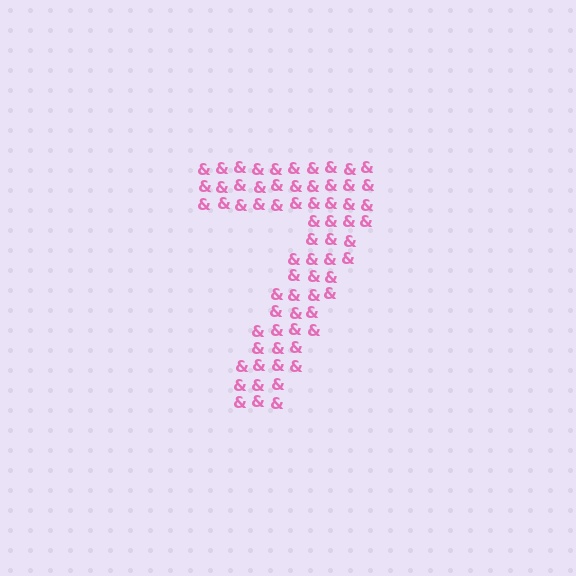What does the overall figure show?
The overall figure shows the digit 7.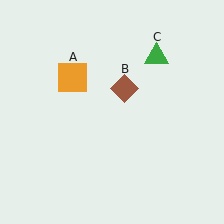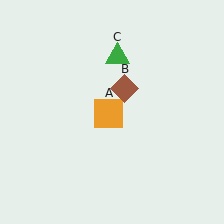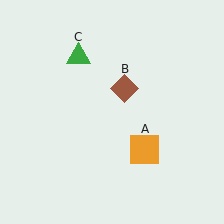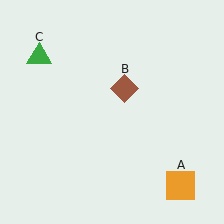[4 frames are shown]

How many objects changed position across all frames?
2 objects changed position: orange square (object A), green triangle (object C).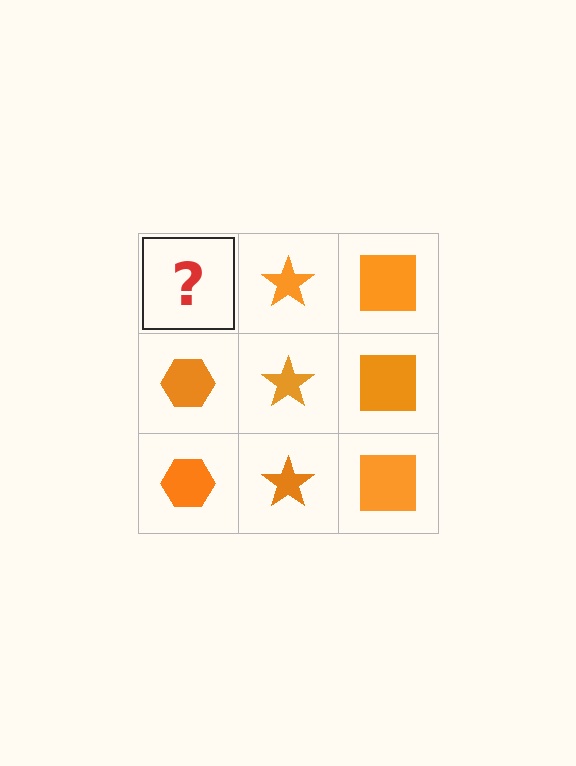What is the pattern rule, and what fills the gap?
The rule is that each column has a consistent shape. The gap should be filled with an orange hexagon.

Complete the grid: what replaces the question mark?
The question mark should be replaced with an orange hexagon.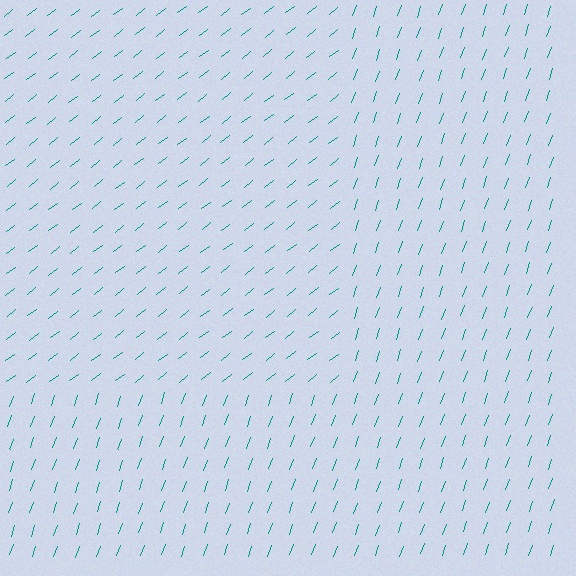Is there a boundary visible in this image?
Yes, there is a texture boundary formed by a change in line orientation.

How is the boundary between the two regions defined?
The boundary is defined purely by a change in line orientation (approximately 32 degrees difference). All lines are the same color and thickness.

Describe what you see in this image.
The image is filled with small teal line segments. A rectangle region in the image has lines oriented differently from the surrounding lines, creating a visible texture boundary.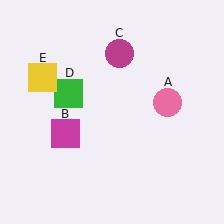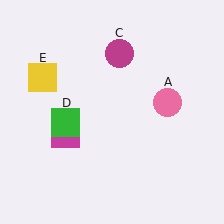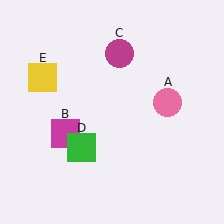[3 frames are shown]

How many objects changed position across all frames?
1 object changed position: green square (object D).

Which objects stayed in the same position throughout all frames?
Pink circle (object A) and magenta square (object B) and magenta circle (object C) and yellow square (object E) remained stationary.